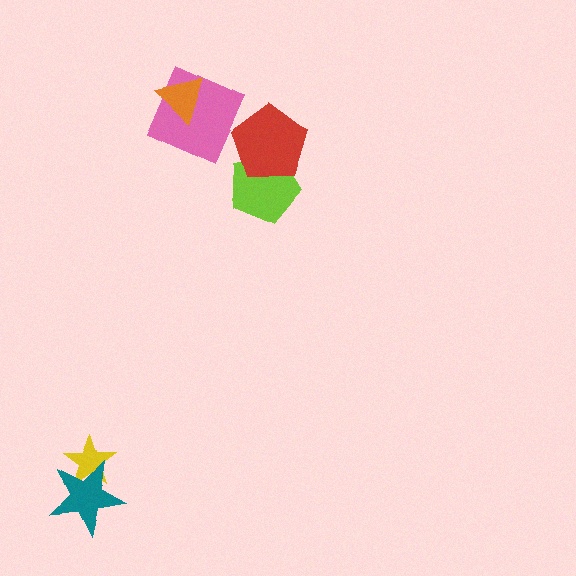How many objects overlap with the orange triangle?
1 object overlaps with the orange triangle.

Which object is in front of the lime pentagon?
The red pentagon is in front of the lime pentagon.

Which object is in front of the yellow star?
The teal star is in front of the yellow star.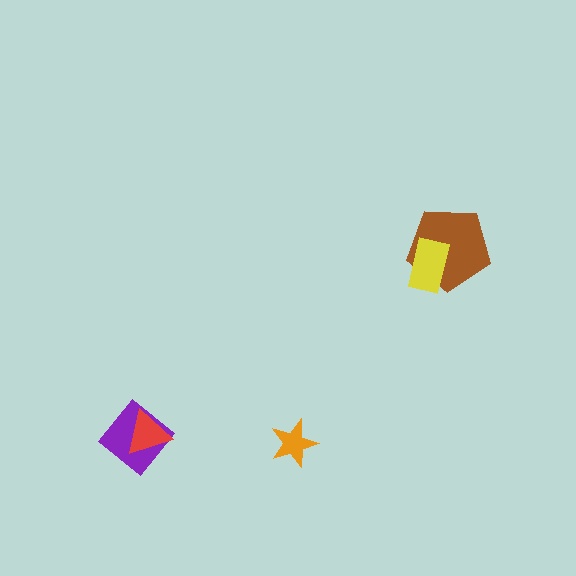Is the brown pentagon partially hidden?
Yes, it is partially covered by another shape.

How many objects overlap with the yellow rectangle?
1 object overlaps with the yellow rectangle.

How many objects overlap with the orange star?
0 objects overlap with the orange star.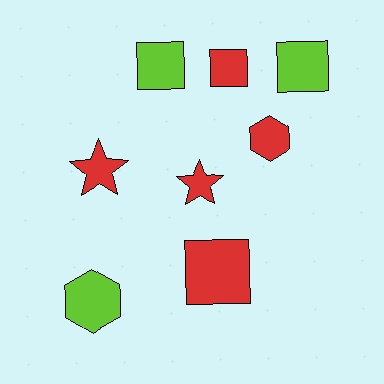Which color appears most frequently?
Red, with 5 objects.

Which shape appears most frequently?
Square, with 4 objects.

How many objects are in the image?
There are 8 objects.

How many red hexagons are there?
There is 1 red hexagon.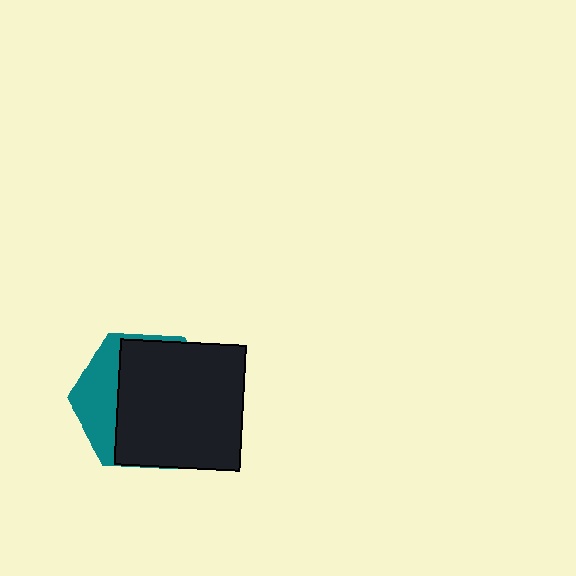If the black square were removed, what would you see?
You would see the complete teal hexagon.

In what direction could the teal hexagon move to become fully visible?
The teal hexagon could move left. That would shift it out from behind the black square entirely.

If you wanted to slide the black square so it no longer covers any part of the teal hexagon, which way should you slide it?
Slide it right — that is the most direct way to separate the two shapes.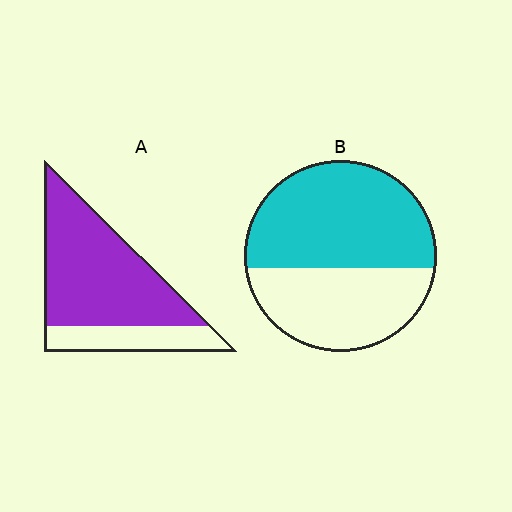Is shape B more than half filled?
Yes.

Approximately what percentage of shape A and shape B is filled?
A is approximately 75% and B is approximately 60%.